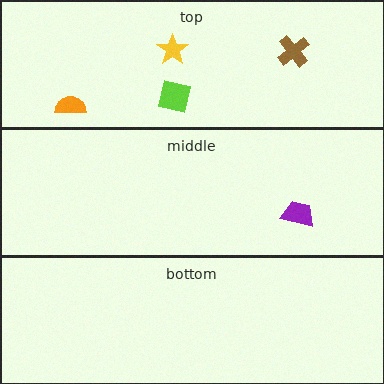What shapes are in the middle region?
The purple trapezoid.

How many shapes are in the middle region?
1.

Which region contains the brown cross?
The top region.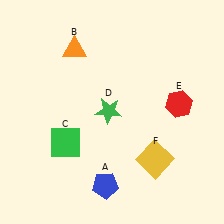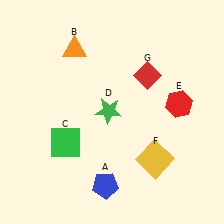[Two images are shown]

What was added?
A red diamond (G) was added in Image 2.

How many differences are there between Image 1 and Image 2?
There is 1 difference between the two images.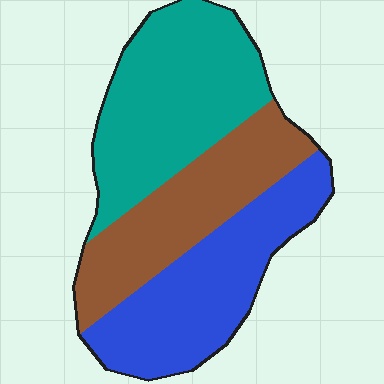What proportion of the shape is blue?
Blue takes up between a quarter and a half of the shape.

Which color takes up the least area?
Brown, at roughly 30%.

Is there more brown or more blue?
Blue.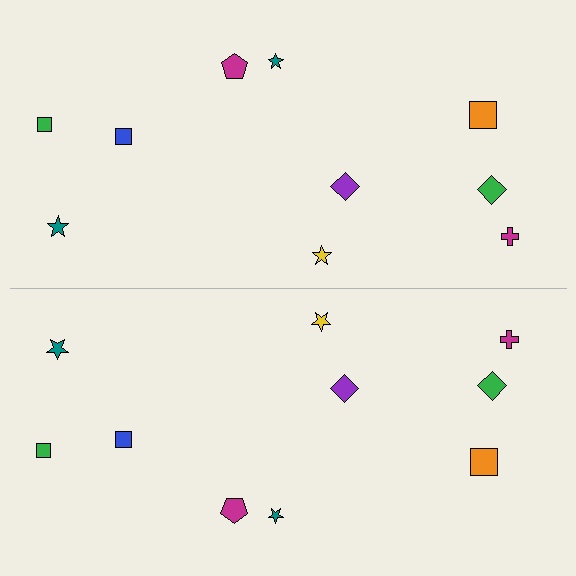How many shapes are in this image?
There are 20 shapes in this image.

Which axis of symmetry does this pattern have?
The pattern has a horizontal axis of symmetry running through the center of the image.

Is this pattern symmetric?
Yes, this pattern has bilateral (reflection) symmetry.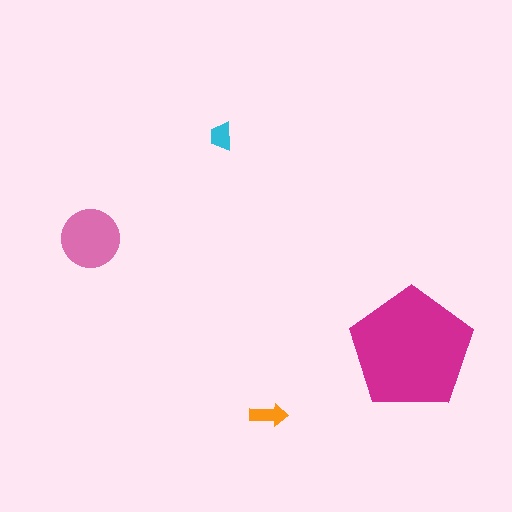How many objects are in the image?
There are 4 objects in the image.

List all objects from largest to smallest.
The magenta pentagon, the pink circle, the orange arrow, the cyan trapezoid.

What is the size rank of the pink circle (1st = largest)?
2nd.